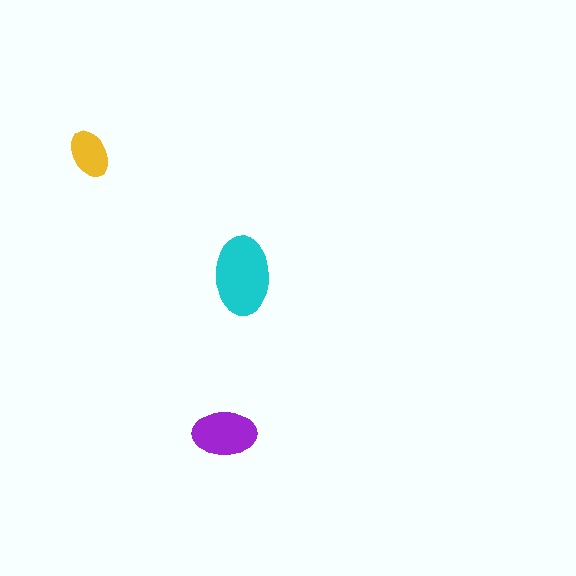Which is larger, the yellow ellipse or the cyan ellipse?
The cyan one.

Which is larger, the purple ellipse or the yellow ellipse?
The purple one.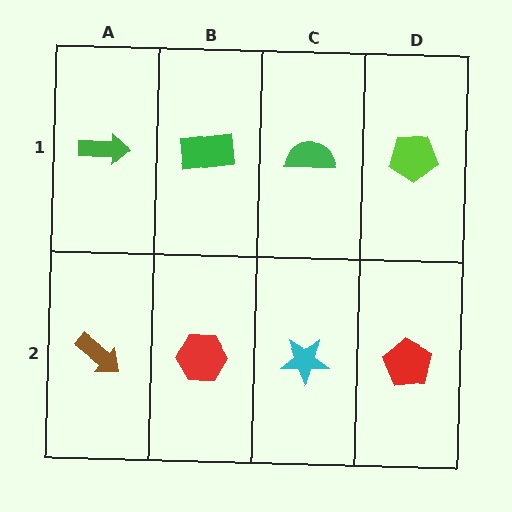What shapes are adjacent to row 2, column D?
A lime pentagon (row 1, column D), a cyan star (row 2, column C).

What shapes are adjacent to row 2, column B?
A green rectangle (row 1, column B), a brown arrow (row 2, column A), a cyan star (row 2, column C).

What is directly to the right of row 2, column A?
A red hexagon.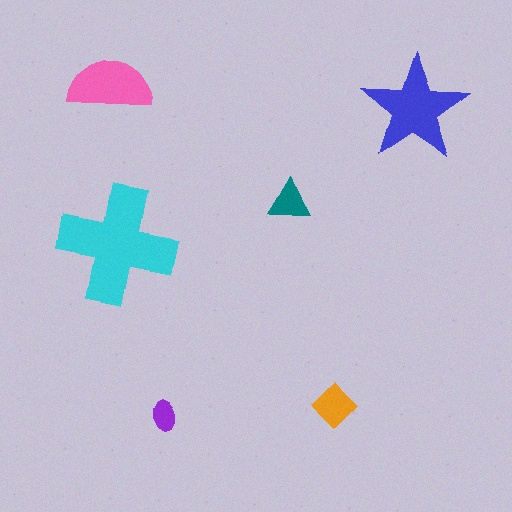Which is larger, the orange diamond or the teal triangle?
The orange diamond.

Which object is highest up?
The pink semicircle is topmost.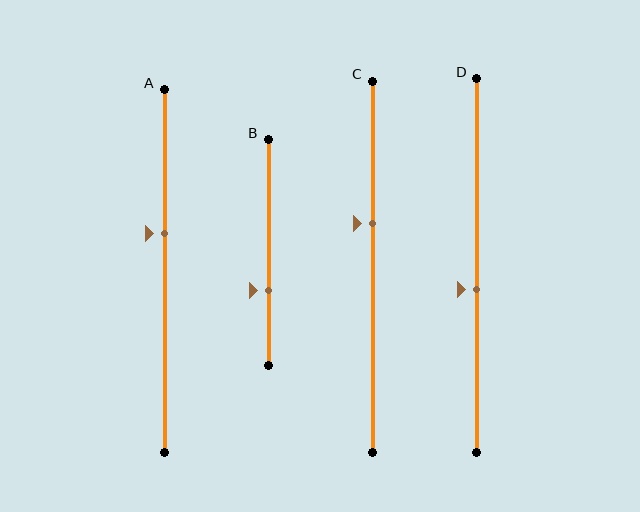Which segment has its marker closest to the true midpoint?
Segment D has its marker closest to the true midpoint.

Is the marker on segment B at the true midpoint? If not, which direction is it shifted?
No, the marker on segment B is shifted downward by about 17% of the segment length.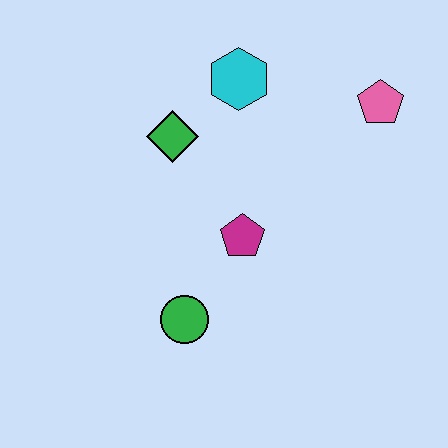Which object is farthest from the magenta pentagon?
The pink pentagon is farthest from the magenta pentagon.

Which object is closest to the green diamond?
The cyan hexagon is closest to the green diamond.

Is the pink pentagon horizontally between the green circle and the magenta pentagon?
No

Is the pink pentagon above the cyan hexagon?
No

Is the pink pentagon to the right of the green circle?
Yes